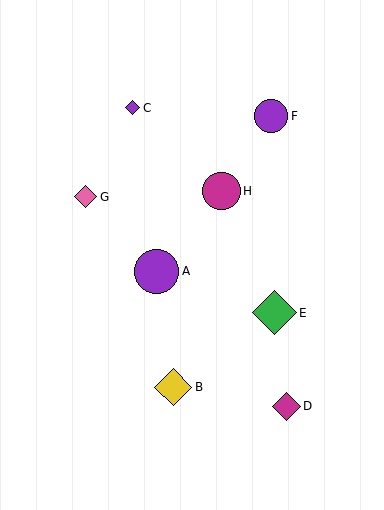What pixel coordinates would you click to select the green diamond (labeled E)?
Click at (275, 313) to select the green diamond E.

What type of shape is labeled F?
Shape F is a purple circle.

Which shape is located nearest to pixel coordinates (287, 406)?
The magenta diamond (labeled D) at (287, 406) is nearest to that location.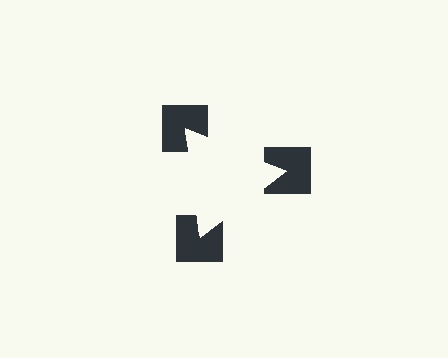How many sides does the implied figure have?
3 sides.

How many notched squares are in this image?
There are 3 — one at each vertex of the illusory triangle.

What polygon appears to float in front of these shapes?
An illusory triangle — its edges are inferred from the aligned wedge cuts in the notched squares, not physically drawn.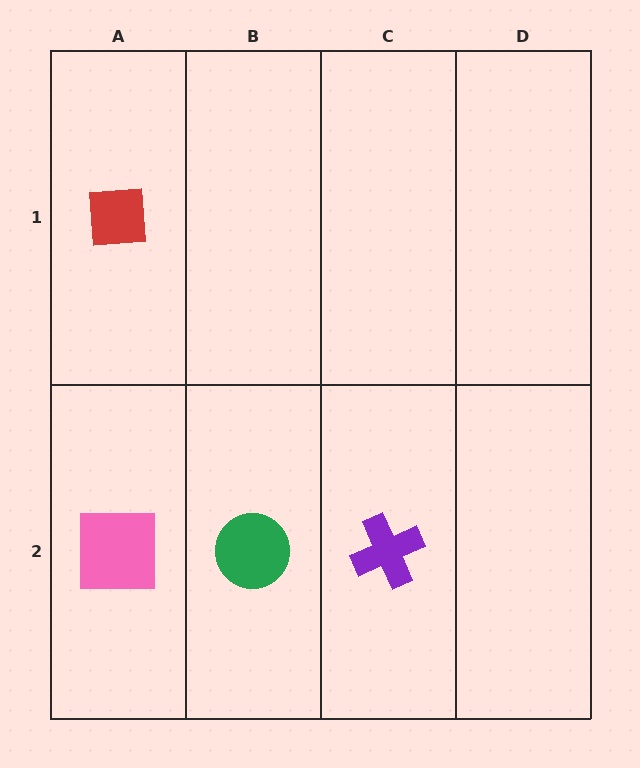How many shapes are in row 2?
3 shapes.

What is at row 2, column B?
A green circle.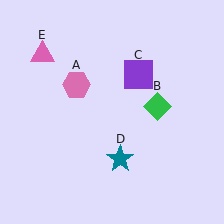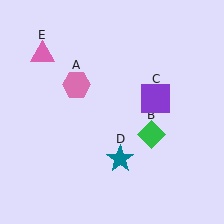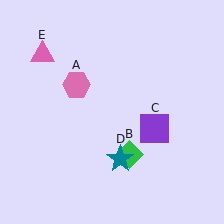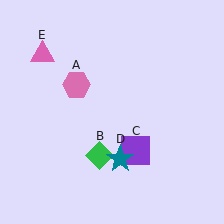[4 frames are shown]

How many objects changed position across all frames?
2 objects changed position: green diamond (object B), purple square (object C).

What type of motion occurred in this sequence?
The green diamond (object B), purple square (object C) rotated clockwise around the center of the scene.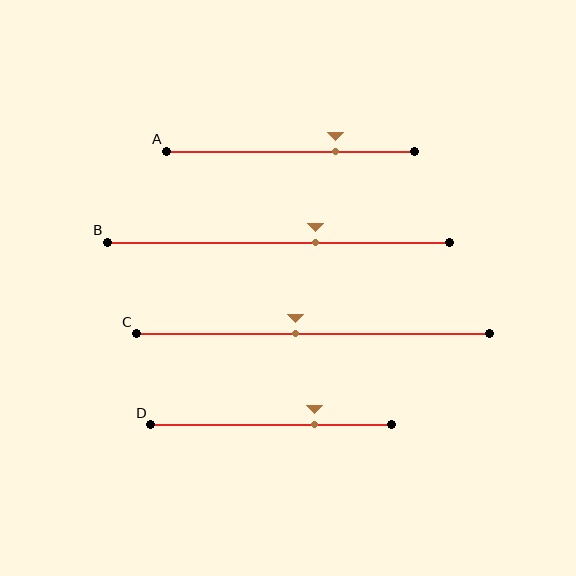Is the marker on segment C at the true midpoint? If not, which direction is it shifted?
No, the marker on segment C is shifted to the left by about 5% of the segment length.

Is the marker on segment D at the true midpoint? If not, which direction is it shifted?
No, the marker on segment D is shifted to the right by about 18% of the segment length.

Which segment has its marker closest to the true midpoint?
Segment C has its marker closest to the true midpoint.